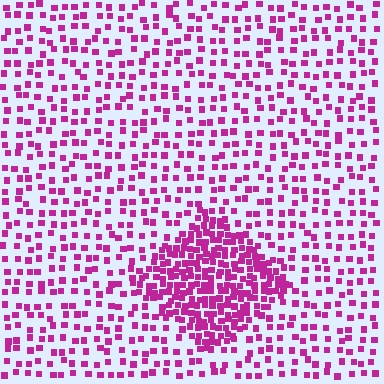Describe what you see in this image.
The image contains small magenta elements arranged at two different densities. A diamond-shaped region is visible where the elements are more densely packed than the surrounding area.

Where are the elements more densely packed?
The elements are more densely packed inside the diamond boundary.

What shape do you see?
I see a diamond.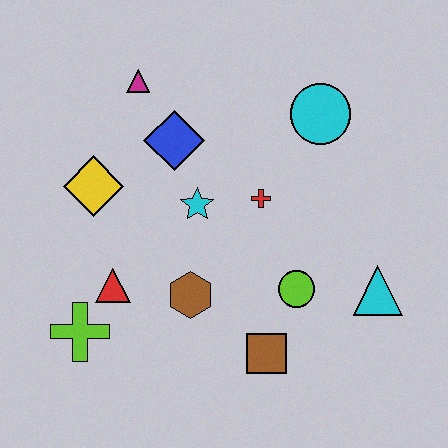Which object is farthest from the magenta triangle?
The cyan triangle is farthest from the magenta triangle.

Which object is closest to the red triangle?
The lime cross is closest to the red triangle.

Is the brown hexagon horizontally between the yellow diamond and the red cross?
Yes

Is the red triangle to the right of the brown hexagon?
No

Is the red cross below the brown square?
No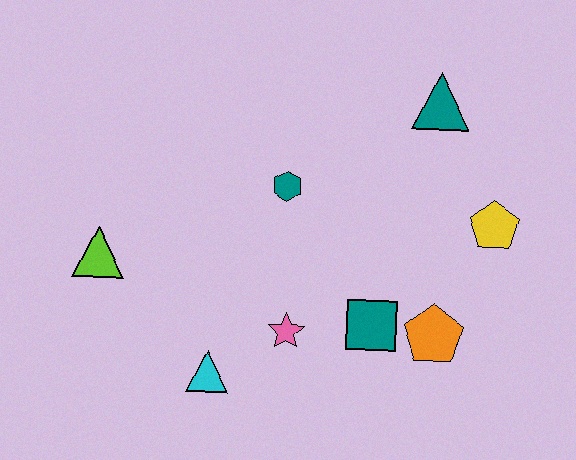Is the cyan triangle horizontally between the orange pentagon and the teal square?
No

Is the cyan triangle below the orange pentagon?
Yes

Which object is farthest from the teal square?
The lime triangle is farthest from the teal square.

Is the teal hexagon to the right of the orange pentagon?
No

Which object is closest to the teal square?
The orange pentagon is closest to the teal square.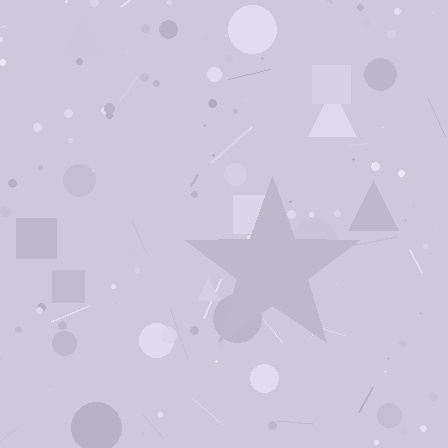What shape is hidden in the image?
A star is hidden in the image.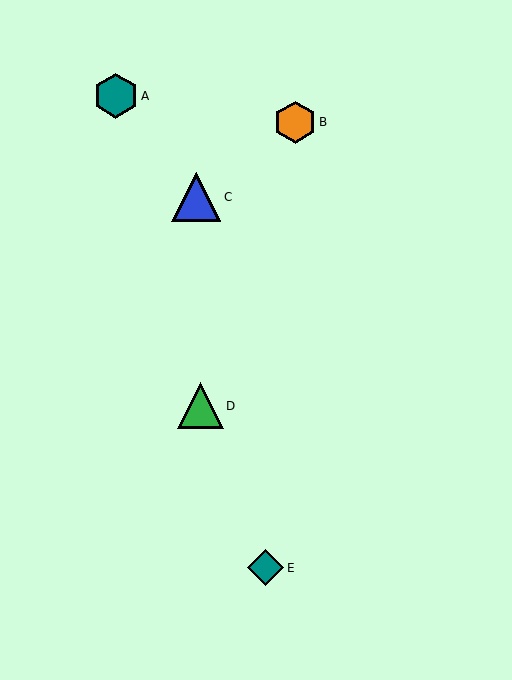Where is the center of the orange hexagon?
The center of the orange hexagon is at (295, 122).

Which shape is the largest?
The blue triangle (labeled C) is the largest.